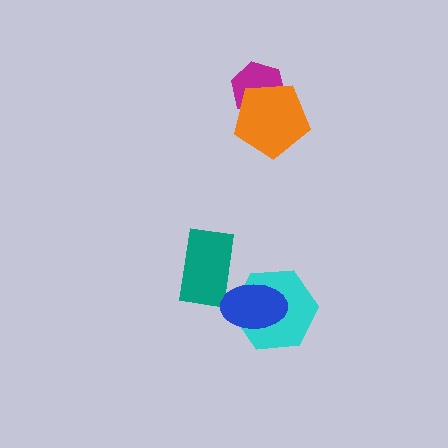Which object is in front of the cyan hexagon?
The blue ellipse is in front of the cyan hexagon.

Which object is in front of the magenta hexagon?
The orange pentagon is in front of the magenta hexagon.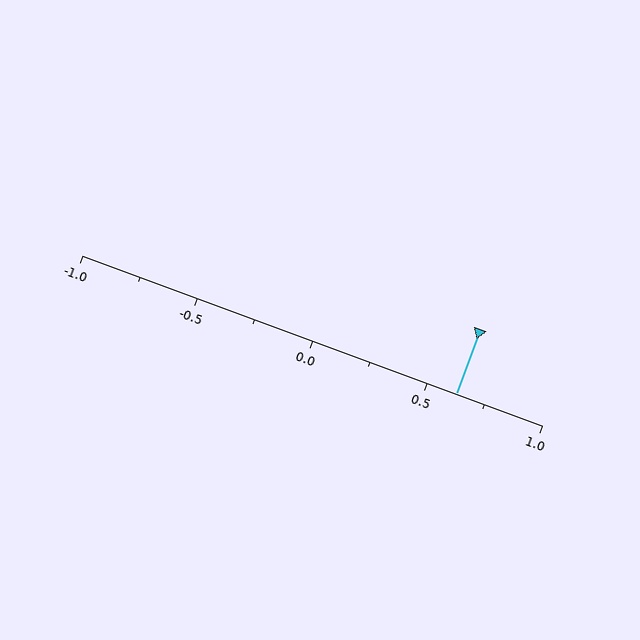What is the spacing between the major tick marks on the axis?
The major ticks are spaced 0.5 apart.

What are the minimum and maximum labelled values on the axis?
The axis runs from -1.0 to 1.0.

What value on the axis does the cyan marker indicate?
The marker indicates approximately 0.62.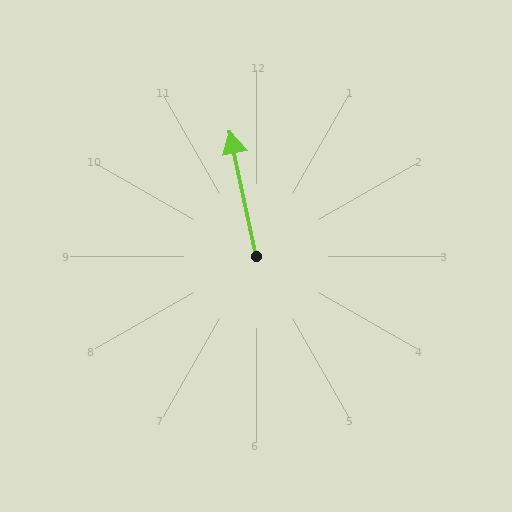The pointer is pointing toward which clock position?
Roughly 12 o'clock.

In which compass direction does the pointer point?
North.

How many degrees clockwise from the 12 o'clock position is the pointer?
Approximately 348 degrees.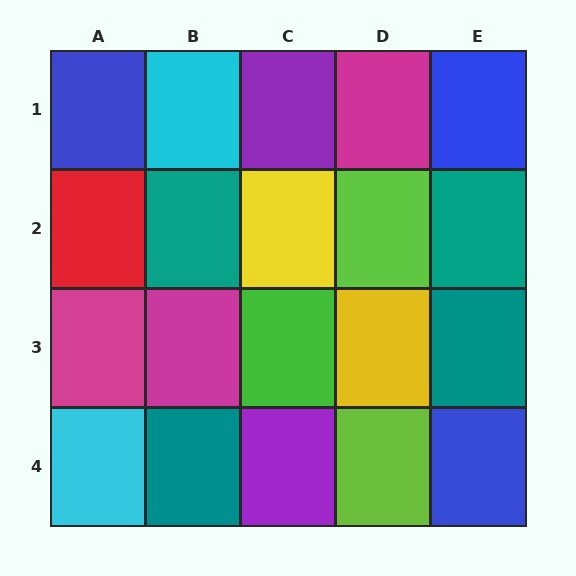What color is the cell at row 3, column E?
Teal.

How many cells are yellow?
2 cells are yellow.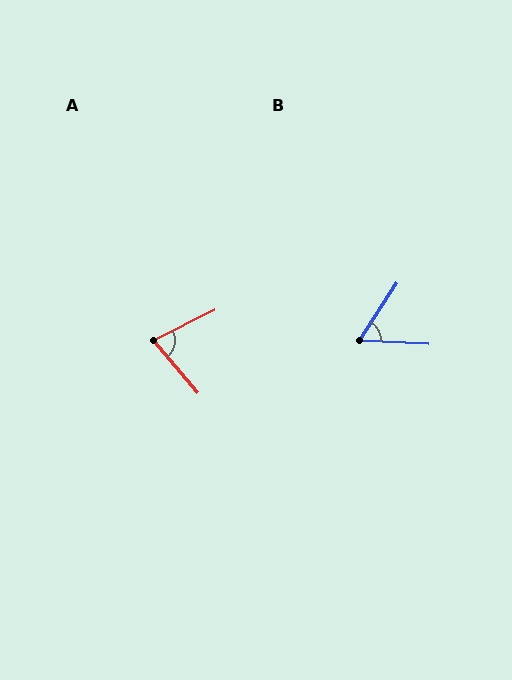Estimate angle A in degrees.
Approximately 76 degrees.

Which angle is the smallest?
B, at approximately 60 degrees.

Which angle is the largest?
A, at approximately 76 degrees.